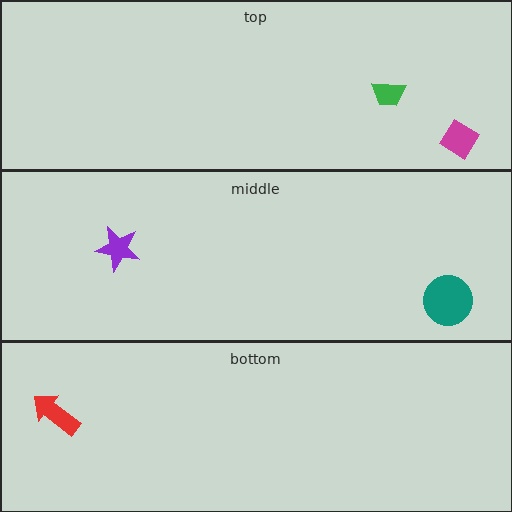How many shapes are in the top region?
2.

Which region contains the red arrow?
The bottom region.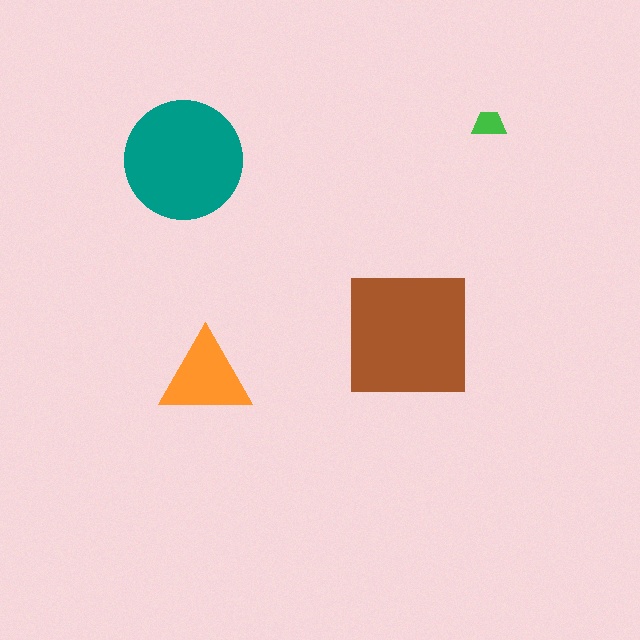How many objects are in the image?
There are 4 objects in the image.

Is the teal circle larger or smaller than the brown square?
Smaller.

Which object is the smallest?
The green trapezoid.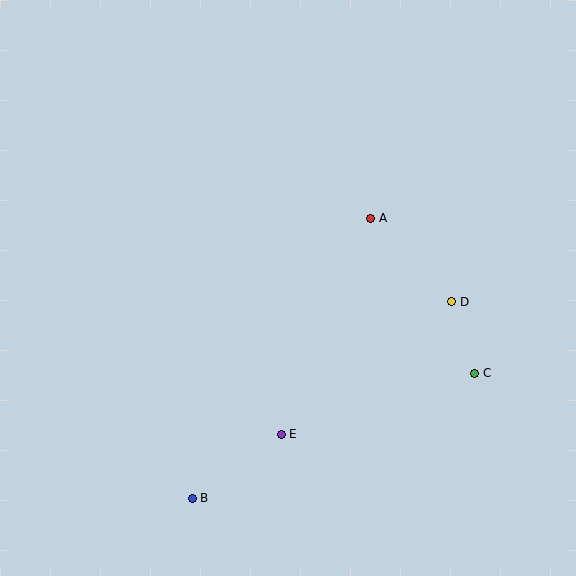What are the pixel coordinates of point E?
Point E is at (281, 434).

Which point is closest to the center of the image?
Point A at (371, 218) is closest to the center.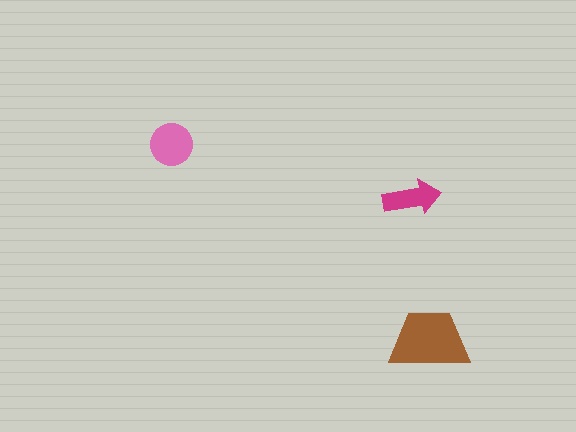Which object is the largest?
The brown trapezoid.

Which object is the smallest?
The magenta arrow.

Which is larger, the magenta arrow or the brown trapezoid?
The brown trapezoid.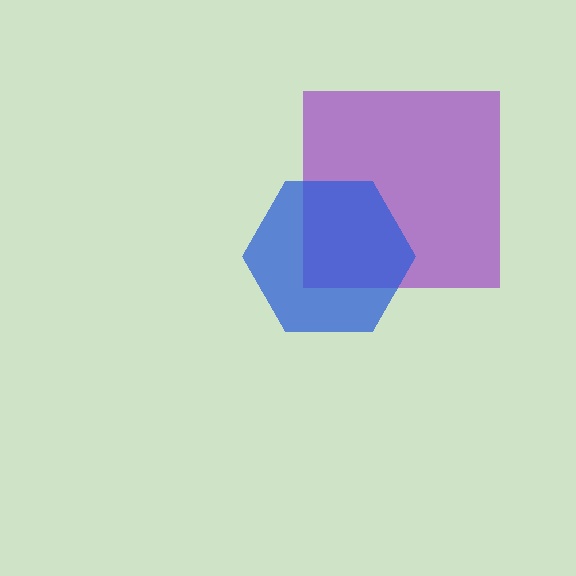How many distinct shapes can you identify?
There are 2 distinct shapes: a purple square, a blue hexagon.